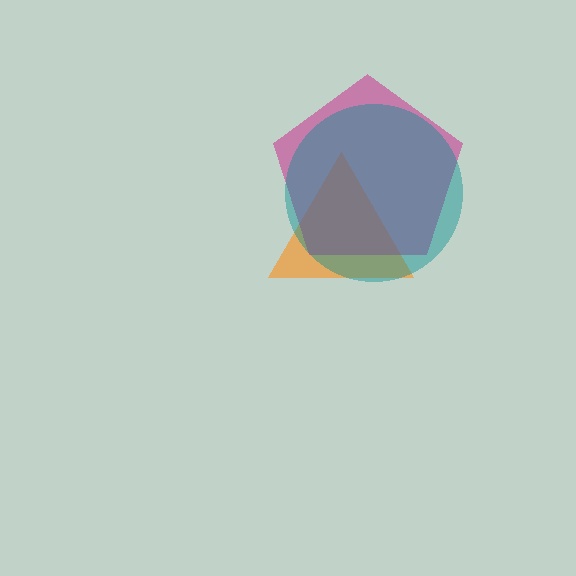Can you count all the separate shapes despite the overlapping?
Yes, there are 3 separate shapes.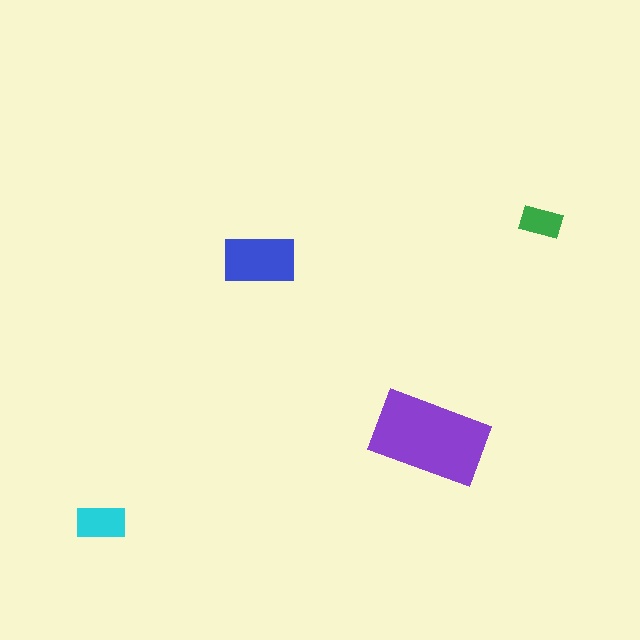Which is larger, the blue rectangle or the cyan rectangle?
The blue one.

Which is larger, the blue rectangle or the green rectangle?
The blue one.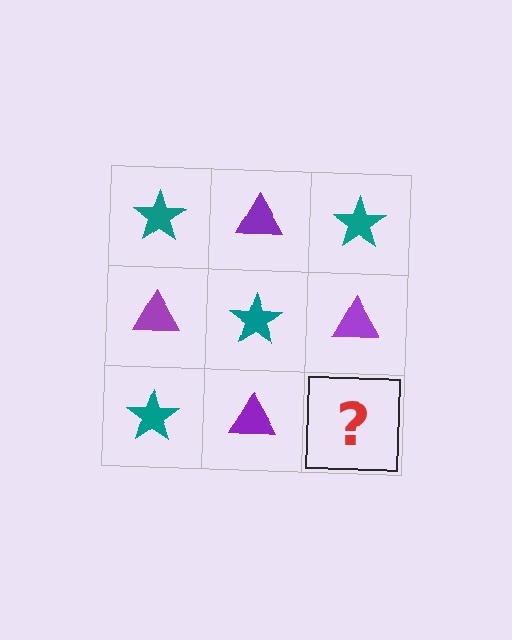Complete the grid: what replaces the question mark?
The question mark should be replaced with a teal star.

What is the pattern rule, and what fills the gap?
The rule is that it alternates teal star and purple triangle in a checkerboard pattern. The gap should be filled with a teal star.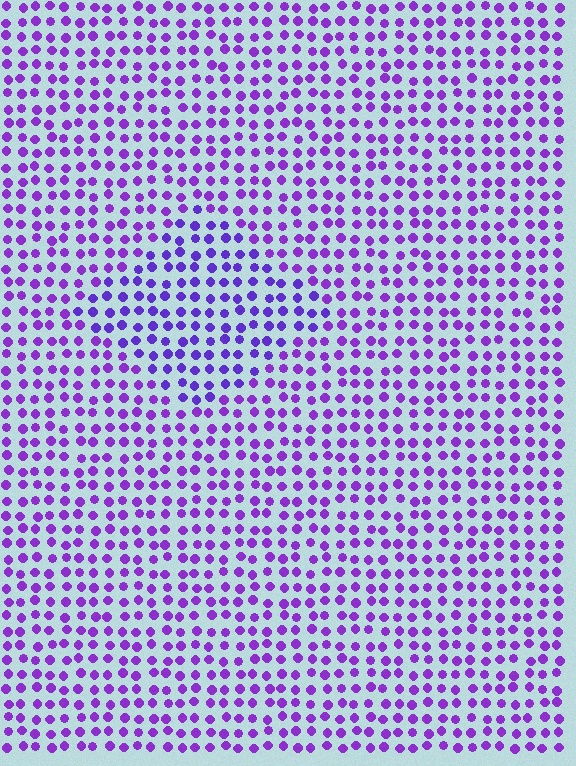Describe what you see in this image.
The image is filled with small purple elements in a uniform arrangement. A diamond-shaped region is visible where the elements are tinted to a slightly different hue, forming a subtle color boundary.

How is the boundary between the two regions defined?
The boundary is defined purely by a slight shift in hue (about 18 degrees). Spacing, size, and orientation are identical on both sides.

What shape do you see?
I see a diamond.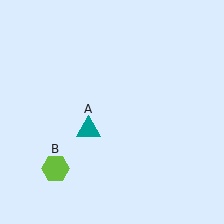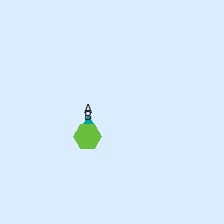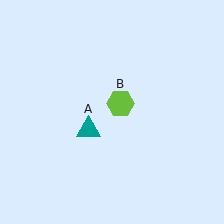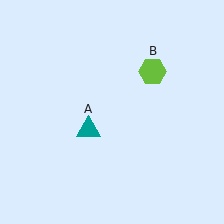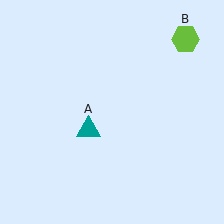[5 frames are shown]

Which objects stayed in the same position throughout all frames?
Teal triangle (object A) remained stationary.